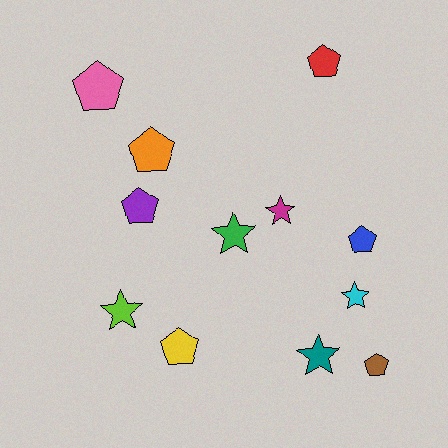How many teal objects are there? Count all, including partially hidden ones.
There is 1 teal object.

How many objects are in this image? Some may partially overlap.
There are 12 objects.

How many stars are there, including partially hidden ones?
There are 5 stars.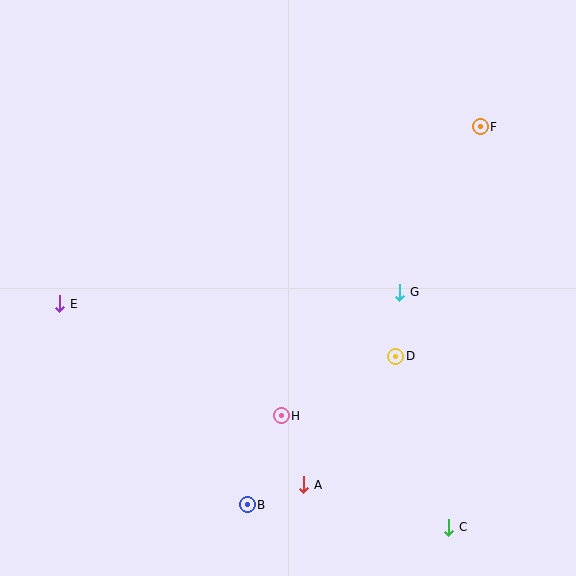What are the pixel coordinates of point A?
Point A is at (304, 485).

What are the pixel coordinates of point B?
Point B is at (247, 505).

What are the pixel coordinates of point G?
Point G is at (400, 292).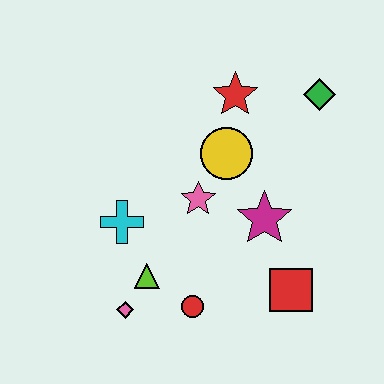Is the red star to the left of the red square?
Yes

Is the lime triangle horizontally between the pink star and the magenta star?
No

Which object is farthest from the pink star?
The green diamond is farthest from the pink star.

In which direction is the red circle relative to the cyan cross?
The red circle is below the cyan cross.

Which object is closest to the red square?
The magenta star is closest to the red square.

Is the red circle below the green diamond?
Yes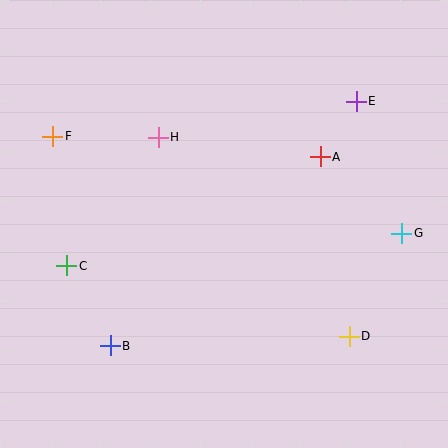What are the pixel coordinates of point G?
Point G is at (402, 233).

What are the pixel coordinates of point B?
Point B is at (110, 346).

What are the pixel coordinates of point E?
Point E is at (356, 101).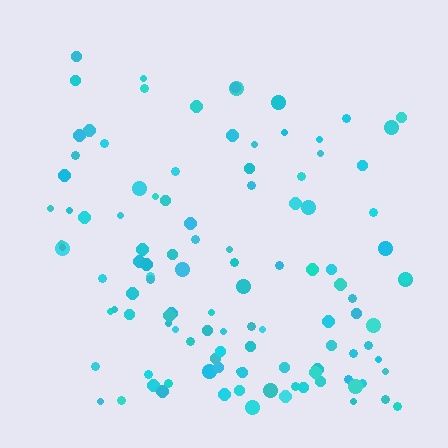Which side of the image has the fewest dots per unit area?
The top.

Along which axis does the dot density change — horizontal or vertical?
Vertical.